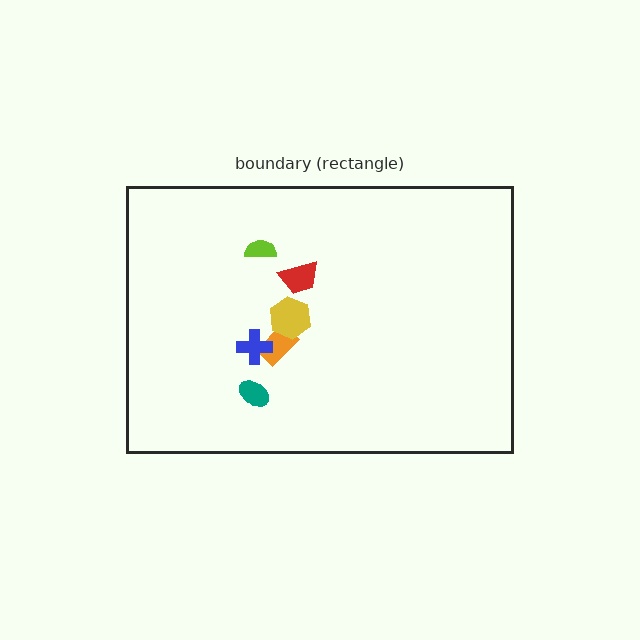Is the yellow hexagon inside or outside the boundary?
Inside.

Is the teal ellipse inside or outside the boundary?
Inside.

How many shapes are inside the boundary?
6 inside, 0 outside.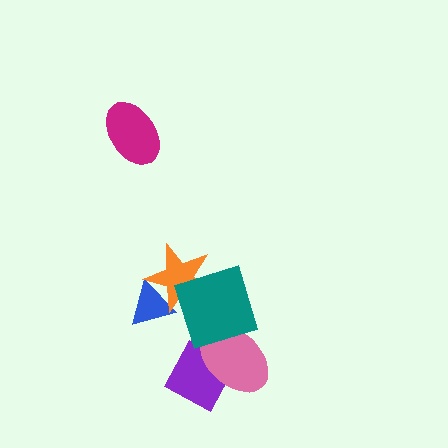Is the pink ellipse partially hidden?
Yes, it is partially covered by another shape.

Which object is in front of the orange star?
The teal diamond is in front of the orange star.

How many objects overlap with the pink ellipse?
2 objects overlap with the pink ellipse.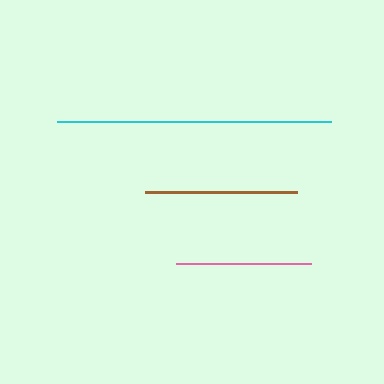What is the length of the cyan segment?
The cyan segment is approximately 274 pixels long.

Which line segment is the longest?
The cyan line is the longest at approximately 274 pixels.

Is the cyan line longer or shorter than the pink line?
The cyan line is longer than the pink line.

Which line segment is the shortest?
The pink line is the shortest at approximately 135 pixels.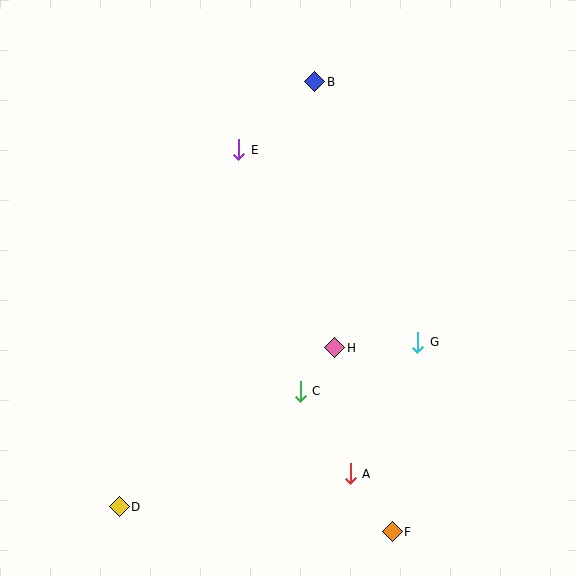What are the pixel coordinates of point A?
Point A is at (350, 474).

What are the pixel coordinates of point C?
Point C is at (300, 391).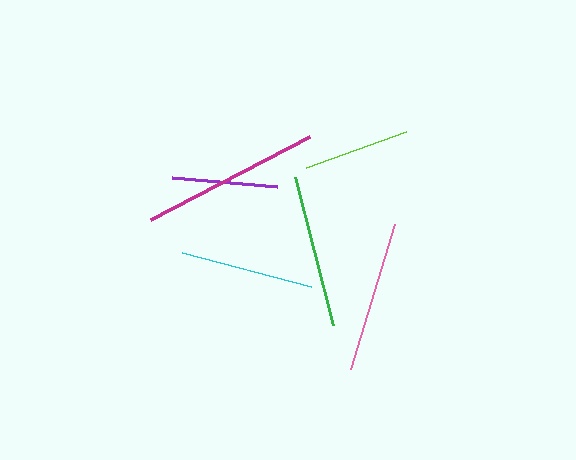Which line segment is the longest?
The magenta line is the longest at approximately 179 pixels.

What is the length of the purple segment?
The purple segment is approximately 105 pixels long.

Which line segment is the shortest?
The purple line is the shortest at approximately 105 pixels.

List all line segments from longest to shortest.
From longest to shortest: magenta, green, pink, cyan, lime, purple.